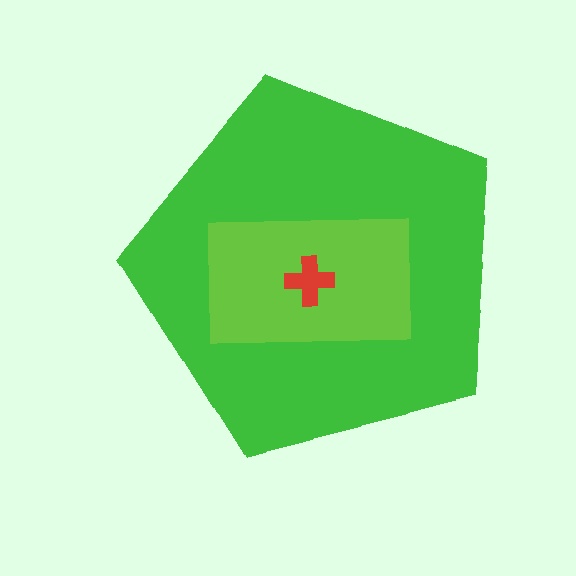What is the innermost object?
The red cross.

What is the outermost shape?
The green pentagon.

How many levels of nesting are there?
3.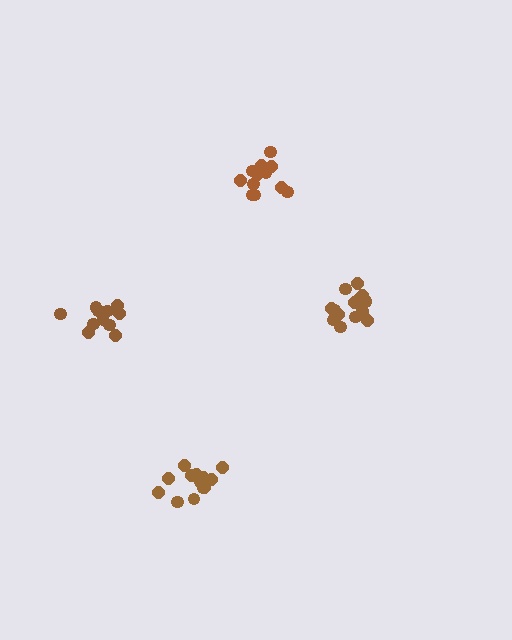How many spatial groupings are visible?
There are 4 spatial groupings.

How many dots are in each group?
Group 1: 13 dots, Group 2: 15 dots, Group 3: 11 dots, Group 4: 12 dots (51 total).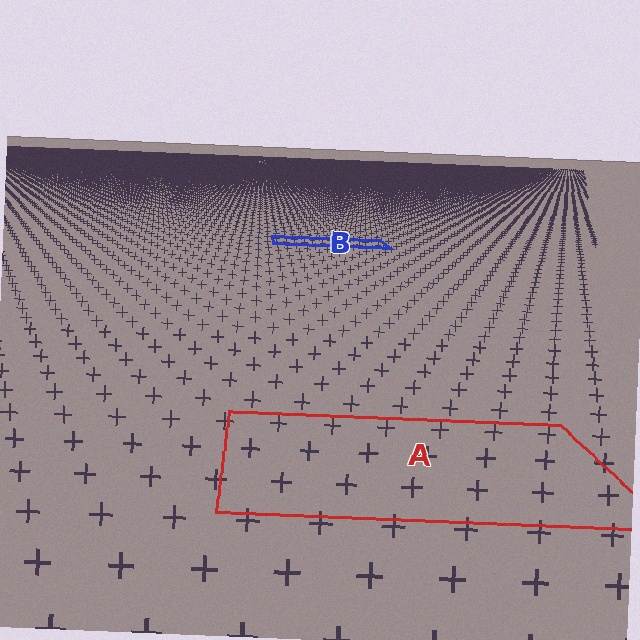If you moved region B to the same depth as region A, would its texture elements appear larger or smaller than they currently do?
They would appear larger. At a closer depth, the same texture elements are projected at a bigger on-screen size.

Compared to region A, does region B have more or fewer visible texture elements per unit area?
Region B has more texture elements per unit area — they are packed more densely because it is farther away.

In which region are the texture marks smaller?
The texture marks are smaller in region B, because it is farther away.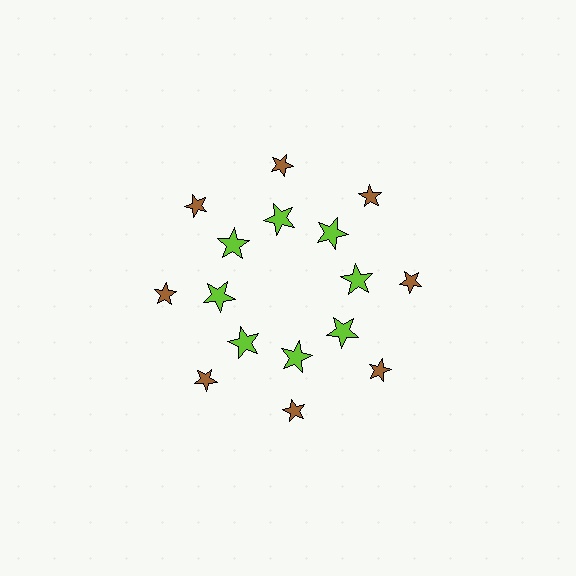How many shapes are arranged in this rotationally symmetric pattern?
There are 16 shapes, arranged in 8 groups of 2.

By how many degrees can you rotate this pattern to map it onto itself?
The pattern maps onto itself every 45 degrees of rotation.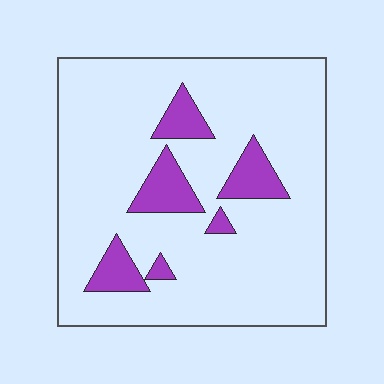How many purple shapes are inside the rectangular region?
6.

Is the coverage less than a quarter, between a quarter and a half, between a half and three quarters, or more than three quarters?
Less than a quarter.